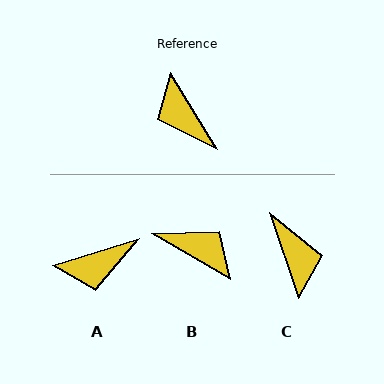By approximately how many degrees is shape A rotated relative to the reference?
Approximately 76 degrees counter-clockwise.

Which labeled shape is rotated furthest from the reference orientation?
C, about 167 degrees away.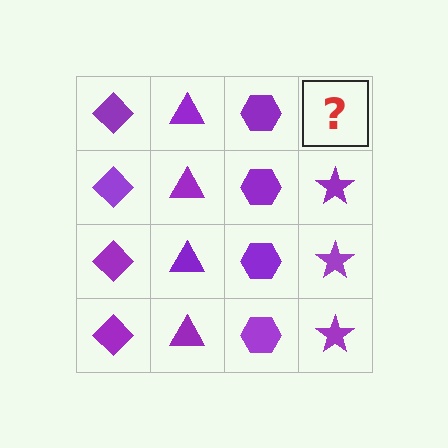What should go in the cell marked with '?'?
The missing cell should contain a purple star.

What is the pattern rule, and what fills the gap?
The rule is that each column has a consistent shape. The gap should be filled with a purple star.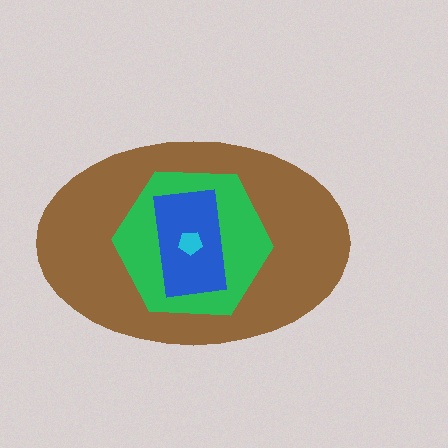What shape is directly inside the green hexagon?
The blue rectangle.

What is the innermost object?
The cyan pentagon.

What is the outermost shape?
The brown ellipse.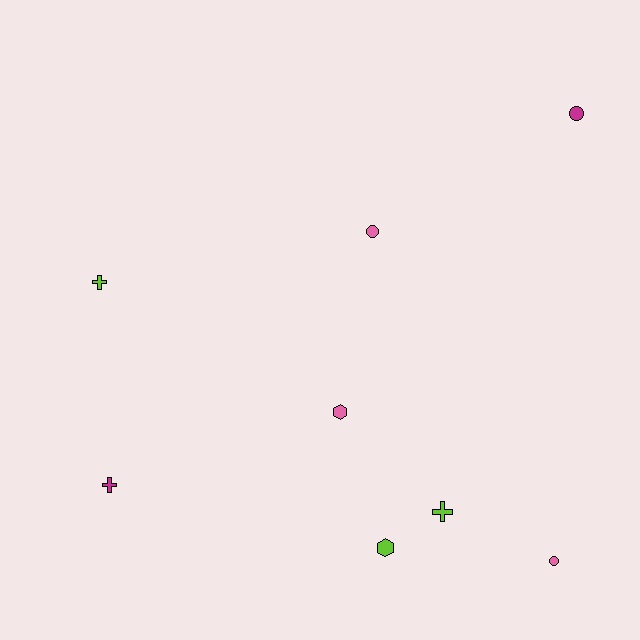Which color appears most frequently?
Lime, with 3 objects.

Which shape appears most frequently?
Cross, with 3 objects.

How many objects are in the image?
There are 8 objects.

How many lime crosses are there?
There are 2 lime crosses.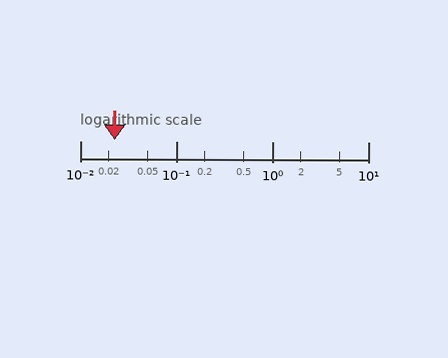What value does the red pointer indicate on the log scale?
The pointer indicates approximately 0.023.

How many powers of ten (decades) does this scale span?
The scale spans 3 decades, from 0.01 to 10.